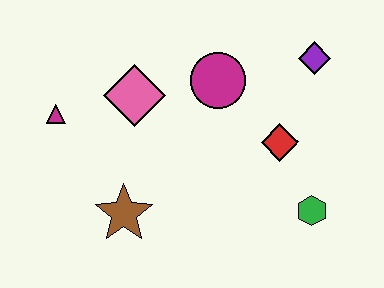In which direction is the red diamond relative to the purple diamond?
The red diamond is below the purple diamond.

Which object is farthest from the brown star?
The purple diamond is farthest from the brown star.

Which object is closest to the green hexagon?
The red diamond is closest to the green hexagon.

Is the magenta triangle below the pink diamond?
Yes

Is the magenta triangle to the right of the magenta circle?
No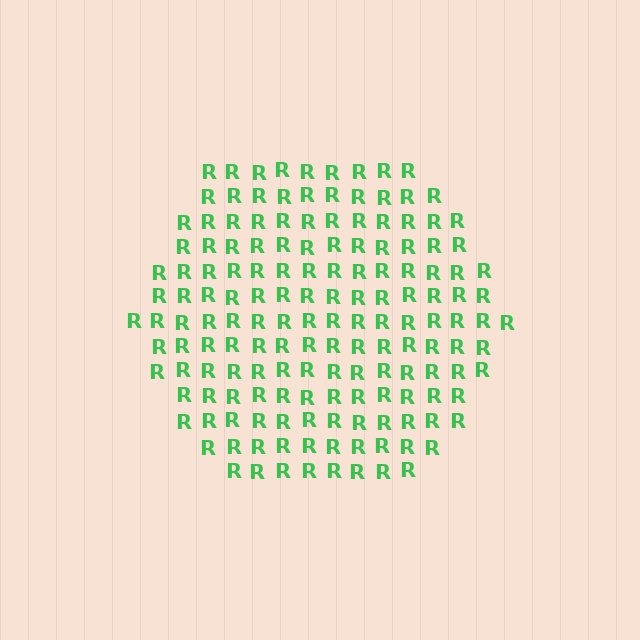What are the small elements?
The small elements are letter R's.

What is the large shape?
The large shape is a hexagon.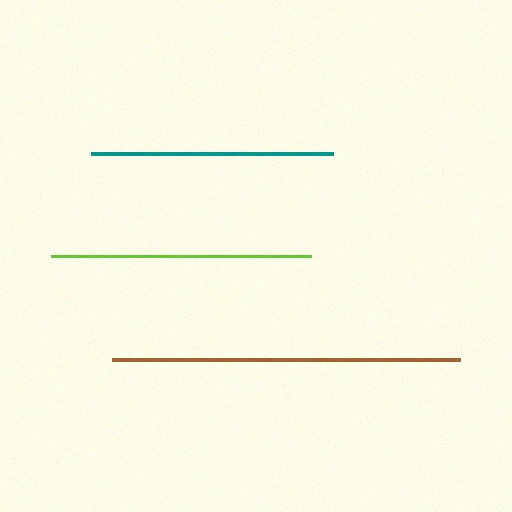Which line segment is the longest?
The brown line is the longest at approximately 348 pixels.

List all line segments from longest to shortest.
From longest to shortest: brown, lime, teal.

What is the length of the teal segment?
The teal segment is approximately 242 pixels long.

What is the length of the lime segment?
The lime segment is approximately 260 pixels long.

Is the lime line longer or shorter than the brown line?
The brown line is longer than the lime line.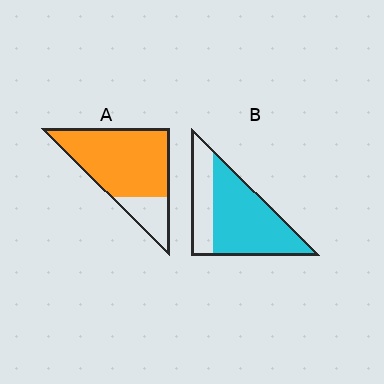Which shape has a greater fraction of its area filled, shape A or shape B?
Shape A.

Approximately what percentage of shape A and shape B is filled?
A is approximately 80% and B is approximately 70%.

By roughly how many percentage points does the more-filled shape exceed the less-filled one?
By roughly 10 percentage points (A over B).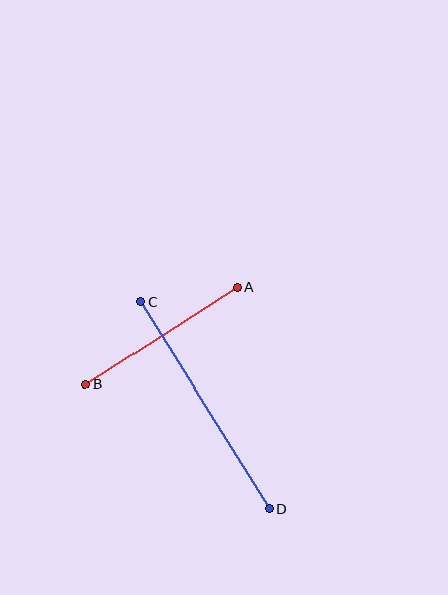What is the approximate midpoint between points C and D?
The midpoint is at approximately (205, 405) pixels.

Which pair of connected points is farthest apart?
Points C and D are farthest apart.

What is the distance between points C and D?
The distance is approximately 244 pixels.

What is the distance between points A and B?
The distance is approximately 180 pixels.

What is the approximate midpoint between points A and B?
The midpoint is at approximately (161, 336) pixels.